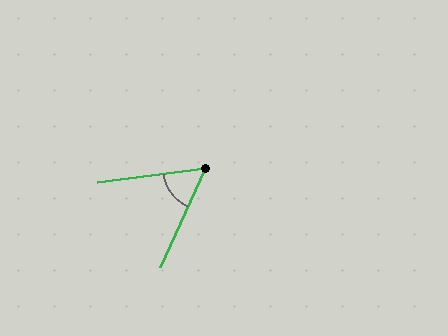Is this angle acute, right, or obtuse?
It is acute.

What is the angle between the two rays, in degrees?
Approximately 58 degrees.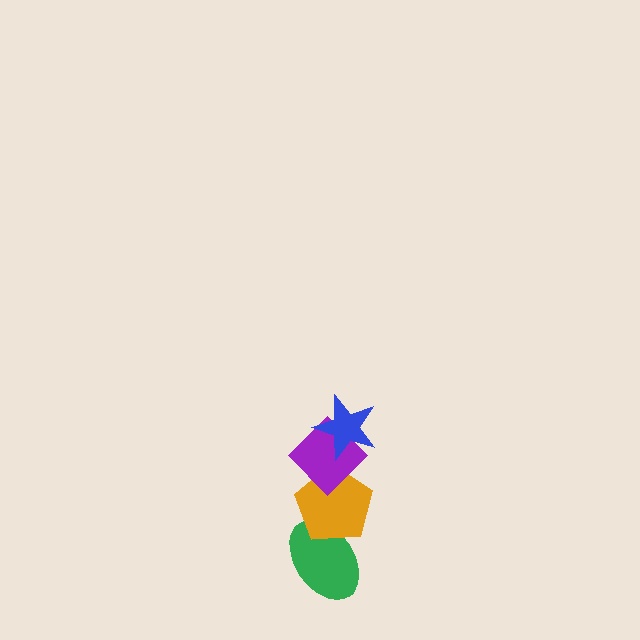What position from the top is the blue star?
The blue star is 1st from the top.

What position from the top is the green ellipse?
The green ellipse is 4th from the top.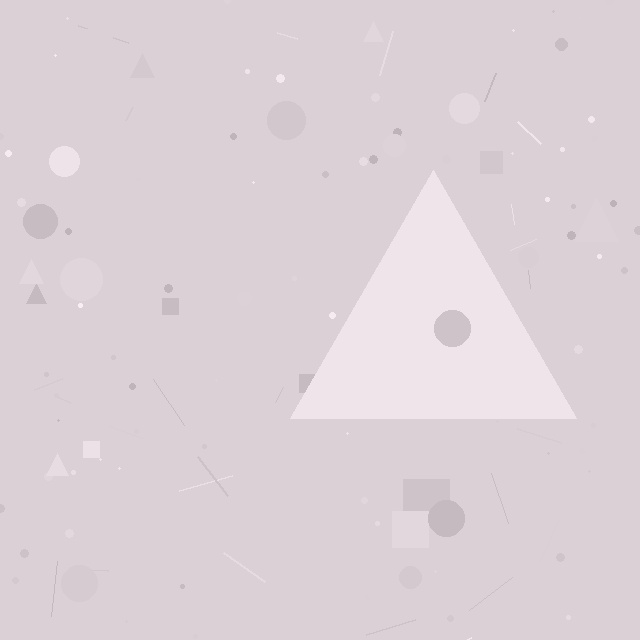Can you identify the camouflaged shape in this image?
The camouflaged shape is a triangle.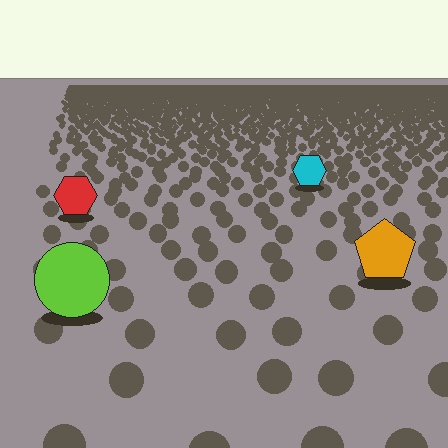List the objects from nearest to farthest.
From nearest to farthest: the lime circle, the orange pentagon, the red hexagon, the cyan hexagon.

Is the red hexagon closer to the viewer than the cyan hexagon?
Yes. The red hexagon is closer — you can tell from the texture gradient: the ground texture is coarser near it.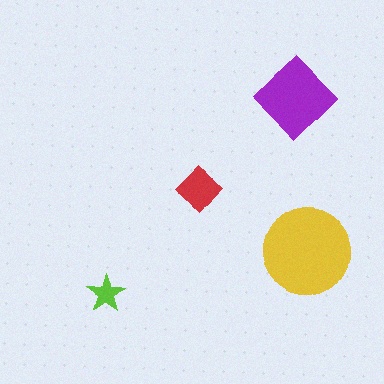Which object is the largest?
The yellow circle.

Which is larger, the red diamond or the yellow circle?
The yellow circle.